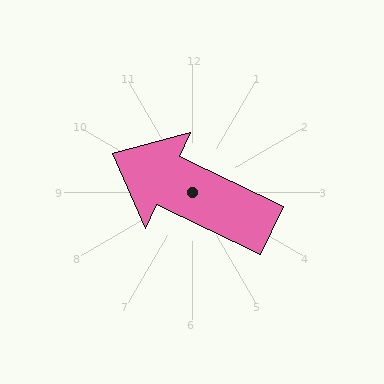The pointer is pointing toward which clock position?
Roughly 10 o'clock.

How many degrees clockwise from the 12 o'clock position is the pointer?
Approximately 296 degrees.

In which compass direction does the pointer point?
Northwest.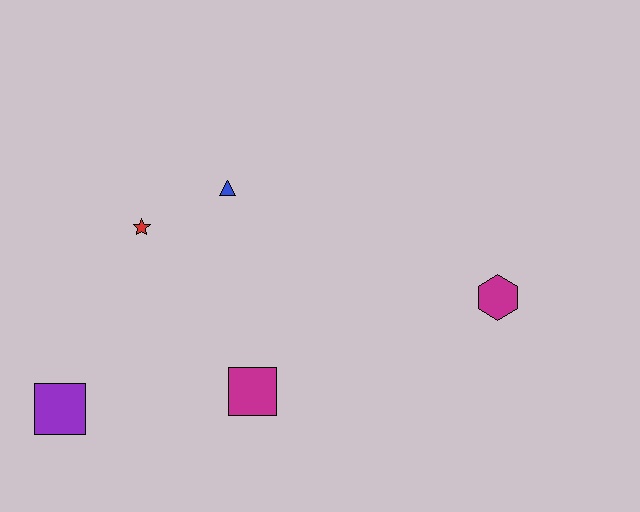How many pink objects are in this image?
There are no pink objects.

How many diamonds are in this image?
There are no diamonds.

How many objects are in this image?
There are 5 objects.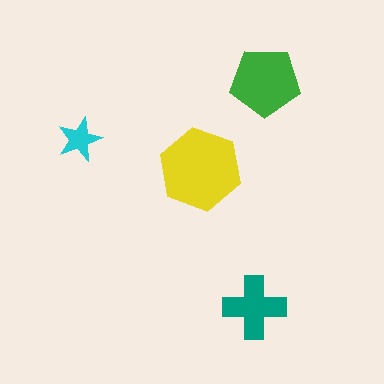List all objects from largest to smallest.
The yellow hexagon, the green pentagon, the teal cross, the cyan star.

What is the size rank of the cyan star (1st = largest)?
4th.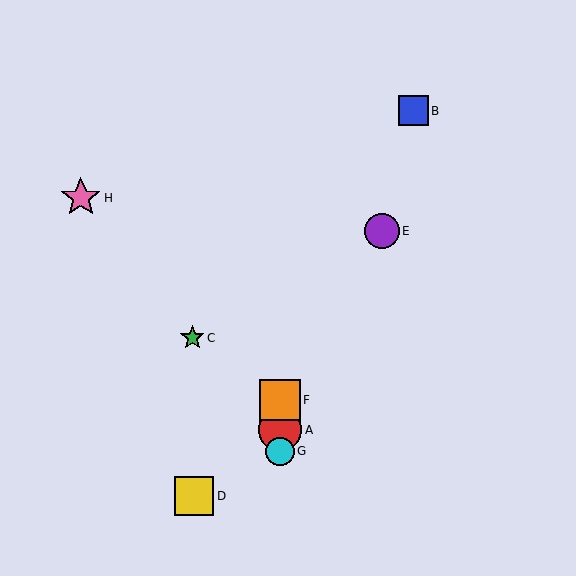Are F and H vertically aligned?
No, F is at x≈280 and H is at x≈81.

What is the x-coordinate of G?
Object G is at x≈280.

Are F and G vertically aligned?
Yes, both are at x≈280.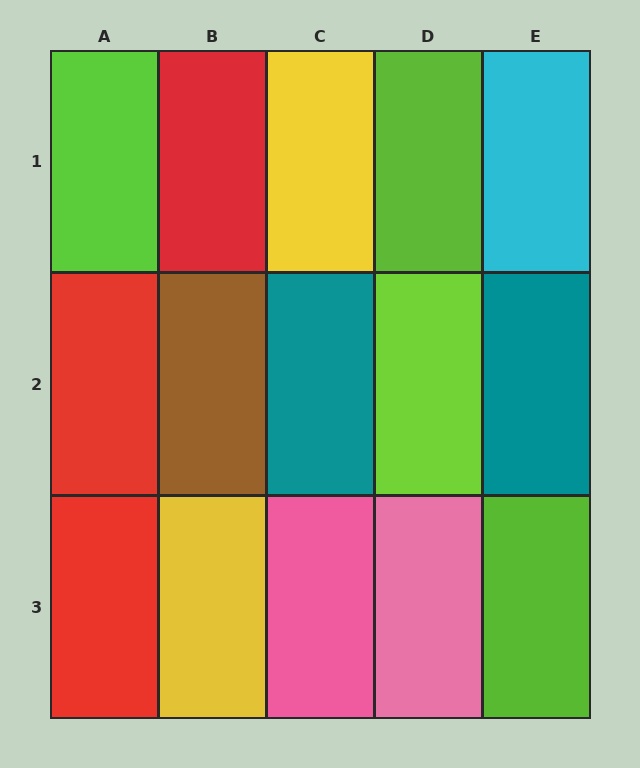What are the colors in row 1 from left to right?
Lime, red, yellow, lime, cyan.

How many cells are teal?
2 cells are teal.